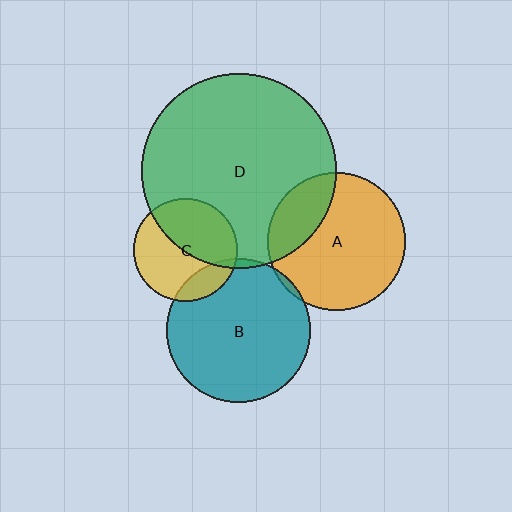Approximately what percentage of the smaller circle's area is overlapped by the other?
Approximately 45%.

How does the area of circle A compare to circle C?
Approximately 1.8 times.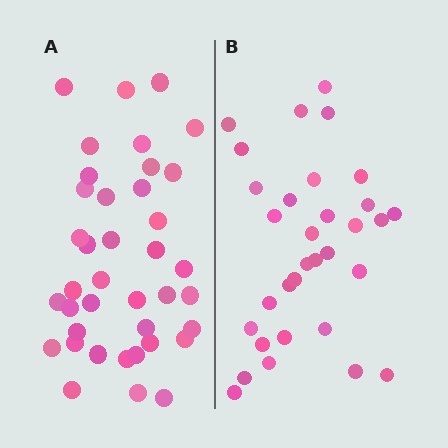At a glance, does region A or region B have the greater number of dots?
Region A (the left region) has more dots.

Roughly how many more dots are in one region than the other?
Region A has roughly 8 or so more dots than region B.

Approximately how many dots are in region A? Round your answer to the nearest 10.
About 40 dots. (The exact count is 39, which rounds to 40.)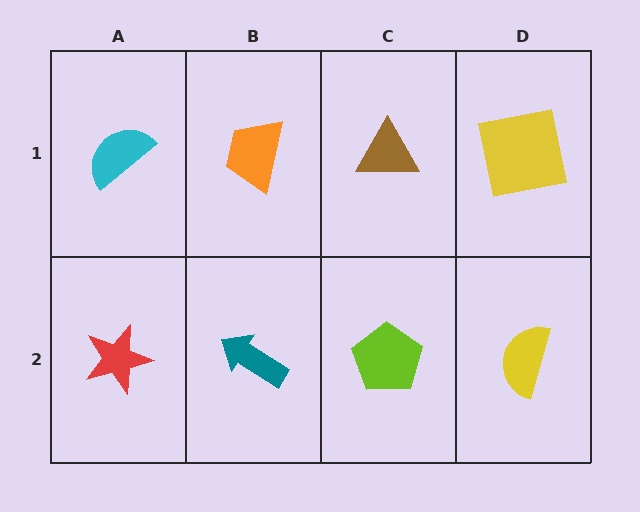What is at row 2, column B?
A teal arrow.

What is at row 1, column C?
A brown triangle.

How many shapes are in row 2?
4 shapes.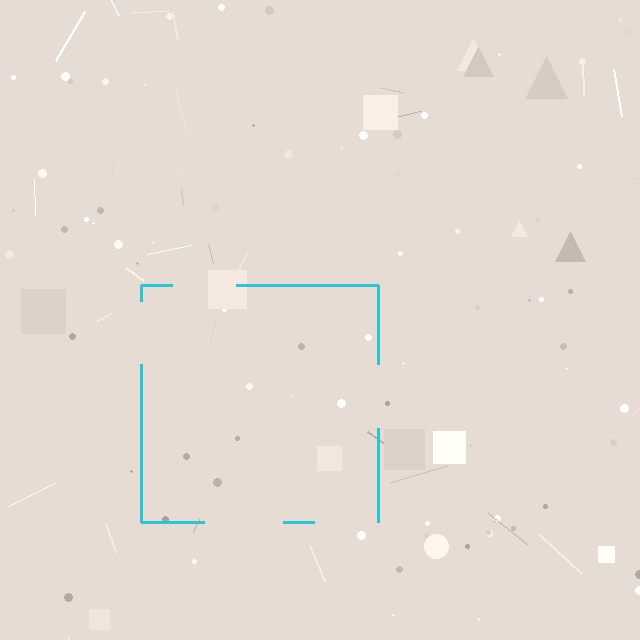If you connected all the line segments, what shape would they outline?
They would outline a square.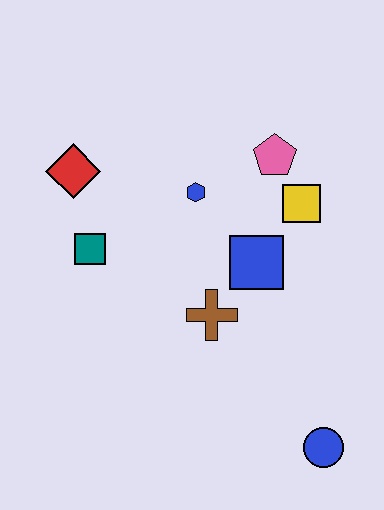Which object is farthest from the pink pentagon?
The blue circle is farthest from the pink pentagon.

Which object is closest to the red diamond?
The teal square is closest to the red diamond.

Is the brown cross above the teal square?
No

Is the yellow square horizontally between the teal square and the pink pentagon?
No